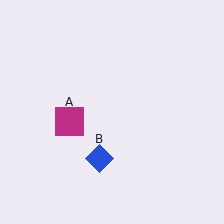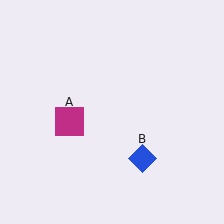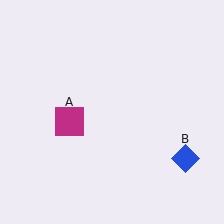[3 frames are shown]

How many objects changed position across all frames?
1 object changed position: blue diamond (object B).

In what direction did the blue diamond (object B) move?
The blue diamond (object B) moved right.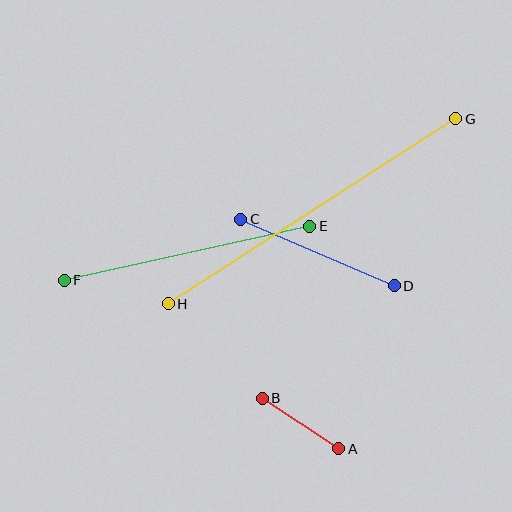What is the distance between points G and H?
The distance is approximately 342 pixels.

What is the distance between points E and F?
The distance is approximately 252 pixels.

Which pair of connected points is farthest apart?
Points G and H are farthest apart.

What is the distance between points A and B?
The distance is approximately 92 pixels.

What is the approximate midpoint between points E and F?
The midpoint is at approximately (187, 253) pixels.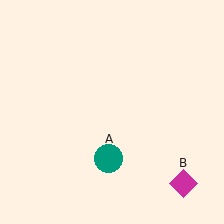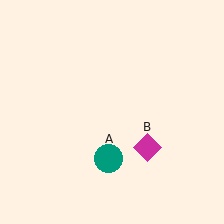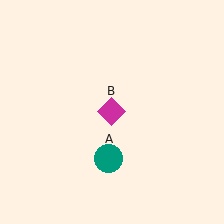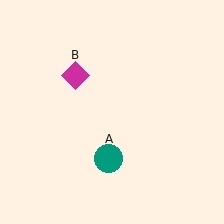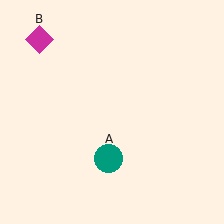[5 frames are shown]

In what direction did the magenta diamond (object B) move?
The magenta diamond (object B) moved up and to the left.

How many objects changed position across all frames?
1 object changed position: magenta diamond (object B).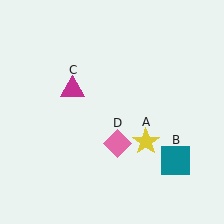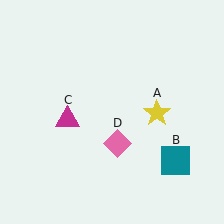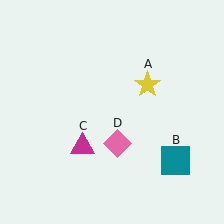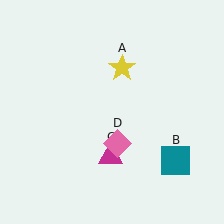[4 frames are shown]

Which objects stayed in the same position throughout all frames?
Teal square (object B) and pink diamond (object D) remained stationary.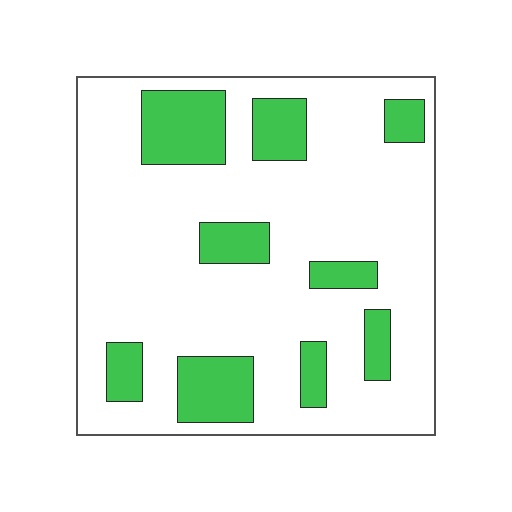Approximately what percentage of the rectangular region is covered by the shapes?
Approximately 20%.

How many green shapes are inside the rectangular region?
9.